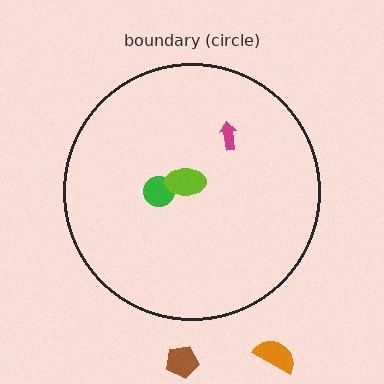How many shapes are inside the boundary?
3 inside, 2 outside.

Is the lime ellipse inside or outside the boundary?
Inside.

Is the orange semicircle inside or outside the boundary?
Outside.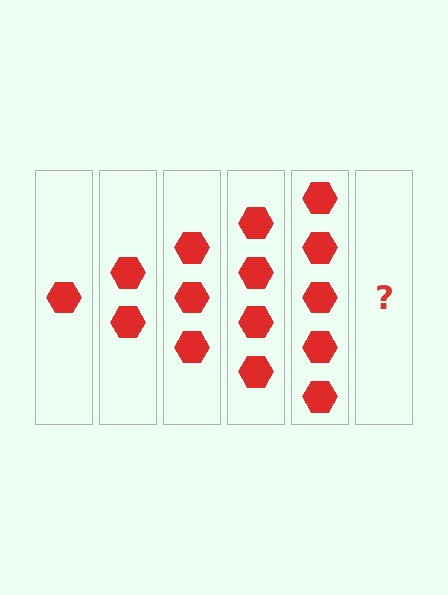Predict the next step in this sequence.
The next step is 6 hexagons.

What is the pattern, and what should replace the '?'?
The pattern is that each step adds one more hexagon. The '?' should be 6 hexagons.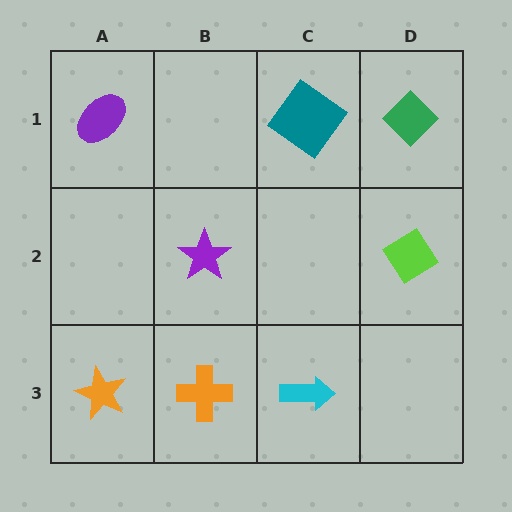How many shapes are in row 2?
2 shapes.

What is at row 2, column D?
A lime diamond.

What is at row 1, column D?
A green diamond.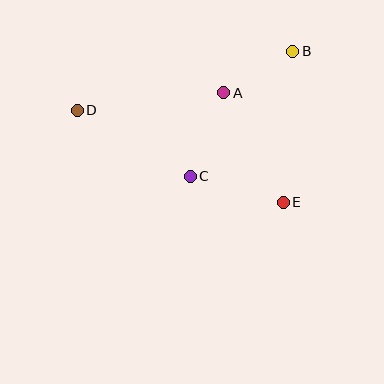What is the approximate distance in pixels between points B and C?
The distance between B and C is approximately 161 pixels.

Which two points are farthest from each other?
Points D and E are farthest from each other.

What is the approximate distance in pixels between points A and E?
The distance between A and E is approximately 125 pixels.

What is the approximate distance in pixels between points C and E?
The distance between C and E is approximately 96 pixels.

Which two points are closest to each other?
Points A and B are closest to each other.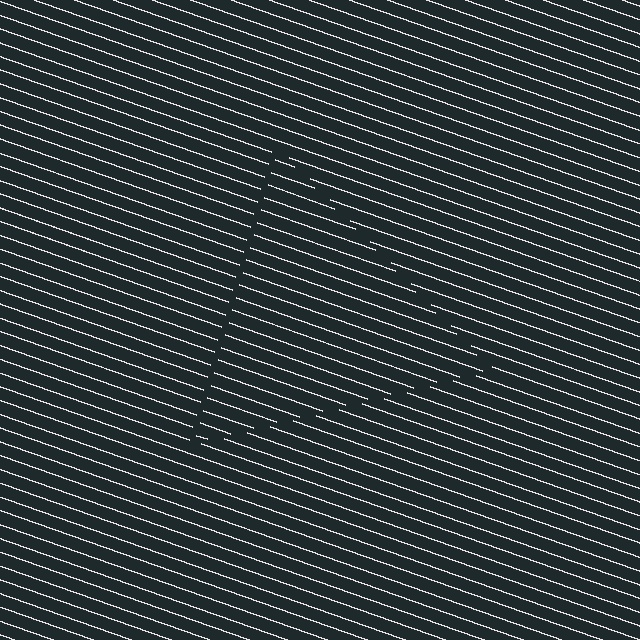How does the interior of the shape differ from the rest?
The interior of the shape contains the same grating, shifted by half a period — the contour is defined by the phase discontinuity where line-ends from the inner and outer gratings abut.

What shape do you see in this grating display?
An illusory triangle. The interior of the shape contains the same grating, shifted by half a period — the contour is defined by the phase discontinuity where line-ends from the inner and outer gratings abut.